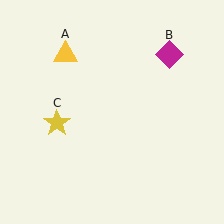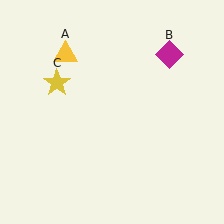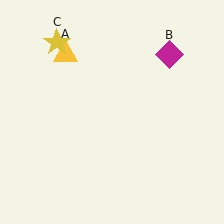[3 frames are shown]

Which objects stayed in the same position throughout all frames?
Yellow triangle (object A) and magenta diamond (object B) remained stationary.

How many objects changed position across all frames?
1 object changed position: yellow star (object C).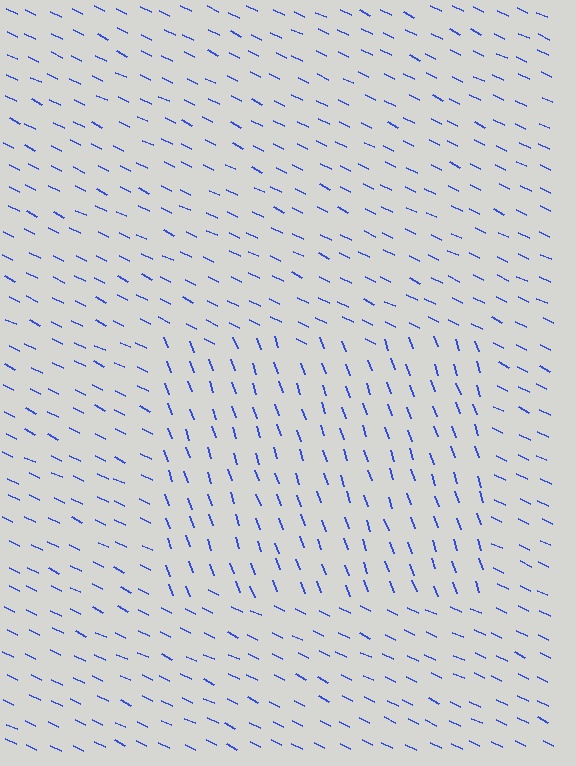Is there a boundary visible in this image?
Yes, there is a texture boundary formed by a change in line orientation.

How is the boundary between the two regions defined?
The boundary is defined purely by a change in line orientation (approximately 45 degrees difference). All lines are the same color and thickness.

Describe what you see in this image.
The image is filled with small blue line segments. A rectangle region in the image has lines oriented differently from the surrounding lines, creating a visible texture boundary.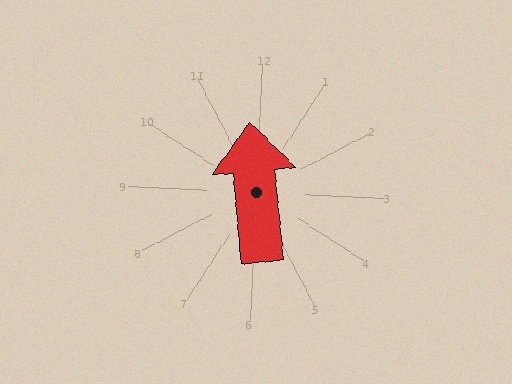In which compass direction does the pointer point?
North.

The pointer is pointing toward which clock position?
Roughly 12 o'clock.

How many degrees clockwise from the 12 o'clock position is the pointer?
Approximately 352 degrees.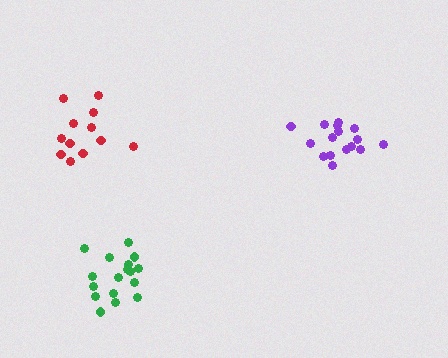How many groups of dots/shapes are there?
There are 3 groups.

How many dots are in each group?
Group 1: 17 dots, Group 2: 12 dots, Group 3: 16 dots (45 total).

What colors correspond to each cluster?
The clusters are colored: green, red, purple.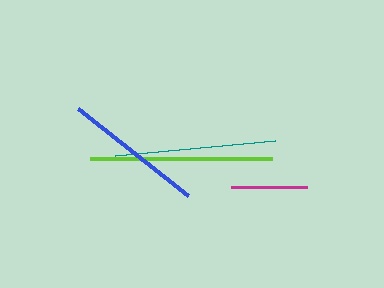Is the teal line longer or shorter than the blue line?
The teal line is longer than the blue line.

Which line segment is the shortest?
The magenta line is the shortest at approximately 76 pixels.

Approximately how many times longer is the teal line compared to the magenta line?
The teal line is approximately 2.1 times the length of the magenta line.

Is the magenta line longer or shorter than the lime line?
The lime line is longer than the magenta line.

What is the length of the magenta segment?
The magenta segment is approximately 76 pixels long.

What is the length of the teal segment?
The teal segment is approximately 161 pixels long.